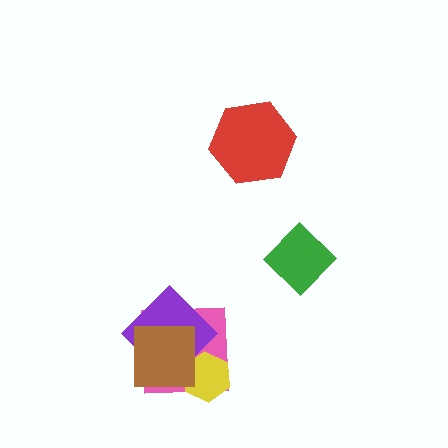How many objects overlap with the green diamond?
0 objects overlap with the green diamond.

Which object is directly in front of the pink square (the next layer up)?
The purple diamond is directly in front of the pink square.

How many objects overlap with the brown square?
3 objects overlap with the brown square.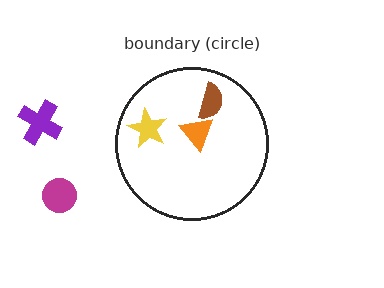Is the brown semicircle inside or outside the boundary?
Inside.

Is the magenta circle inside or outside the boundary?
Outside.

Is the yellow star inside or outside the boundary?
Inside.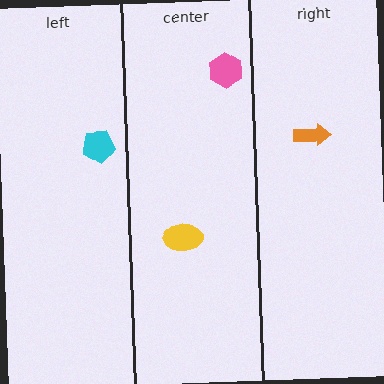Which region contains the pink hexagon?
The center region.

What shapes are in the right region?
The orange arrow.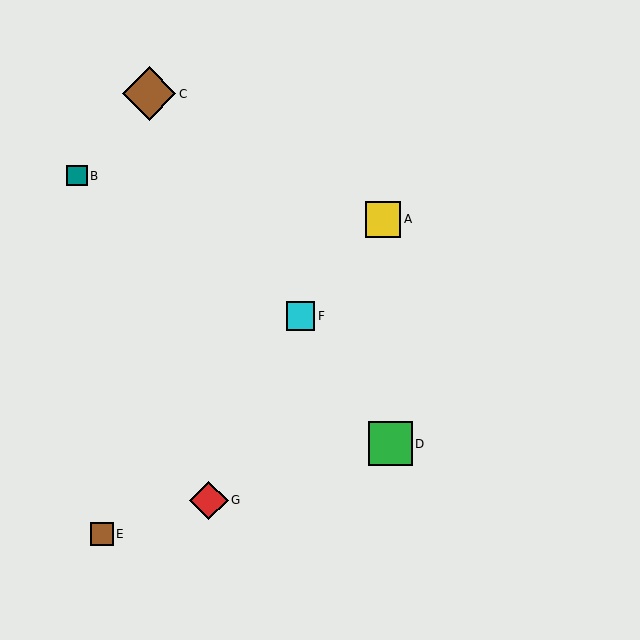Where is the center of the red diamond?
The center of the red diamond is at (209, 500).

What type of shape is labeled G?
Shape G is a red diamond.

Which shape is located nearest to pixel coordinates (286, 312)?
The cyan square (labeled F) at (301, 316) is nearest to that location.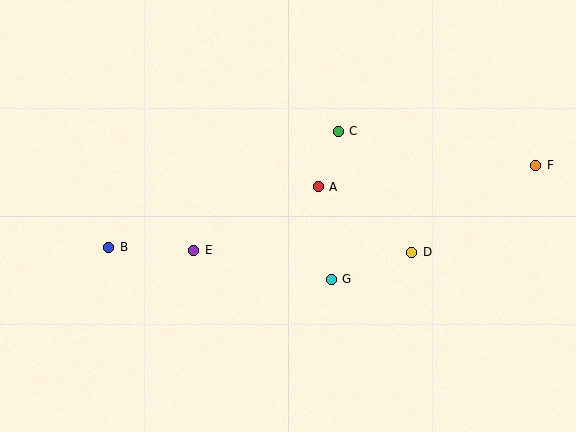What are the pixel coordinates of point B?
Point B is at (109, 247).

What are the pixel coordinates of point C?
Point C is at (338, 131).